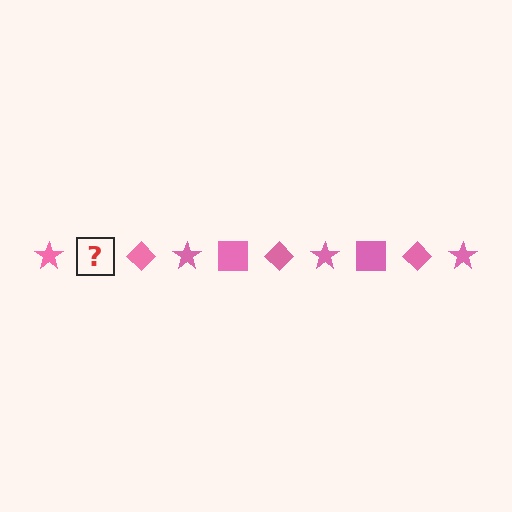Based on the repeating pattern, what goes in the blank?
The blank should be a pink square.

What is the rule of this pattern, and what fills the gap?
The rule is that the pattern cycles through star, square, diamond shapes in pink. The gap should be filled with a pink square.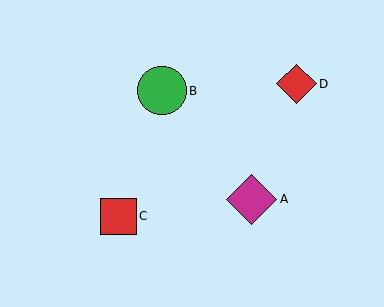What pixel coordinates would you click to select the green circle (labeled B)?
Click at (162, 91) to select the green circle B.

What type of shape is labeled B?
Shape B is a green circle.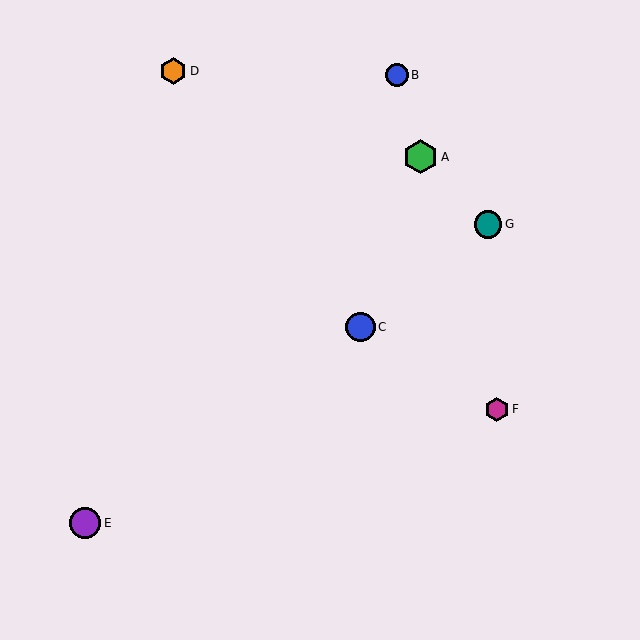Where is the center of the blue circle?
The center of the blue circle is at (360, 327).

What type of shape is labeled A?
Shape A is a green hexagon.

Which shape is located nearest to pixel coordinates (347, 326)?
The blue circle (labeled C) at (360, 327) is nearest to that location.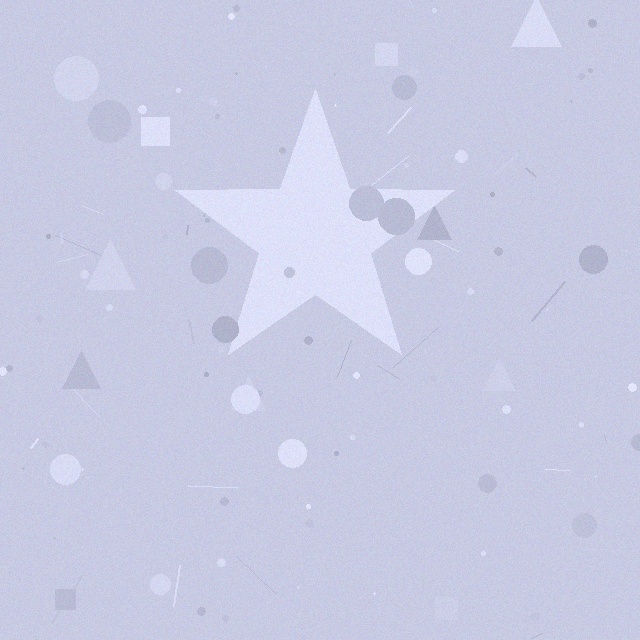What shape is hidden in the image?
A star is hidden in the image.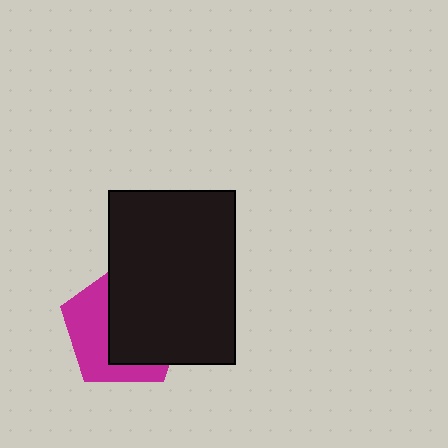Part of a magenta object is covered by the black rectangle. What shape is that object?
It is a pentagon.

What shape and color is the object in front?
The object in front is a black rectangle.